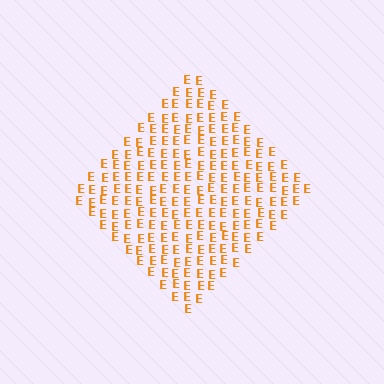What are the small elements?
The small elements are letter E's.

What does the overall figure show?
The overall figure shows a diamond.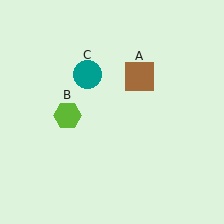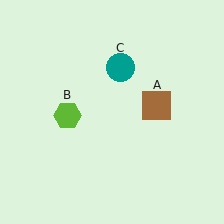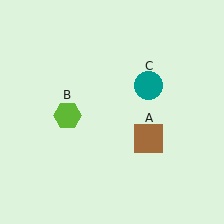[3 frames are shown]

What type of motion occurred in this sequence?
The brown square (object A), teal circle (object C) rotated clockwise around the center of the scene.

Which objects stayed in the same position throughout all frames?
Lime hexagon (object B) remained stationary.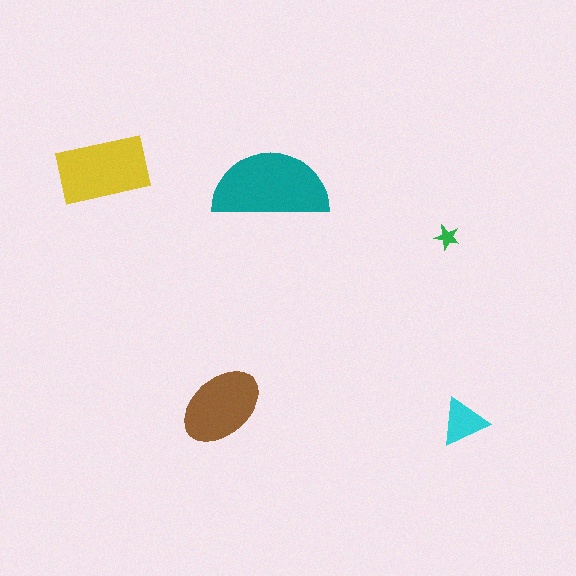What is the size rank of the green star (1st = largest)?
5th.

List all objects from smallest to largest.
The green star, the cyan triangle, the brown ellipse, the yellow rectangle, the teal semicircle.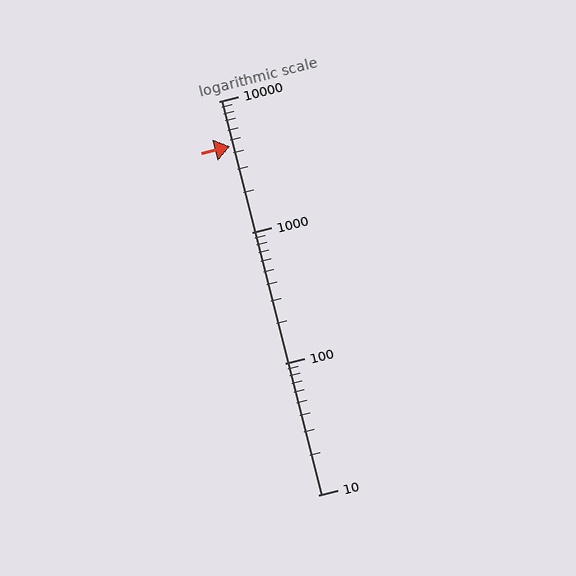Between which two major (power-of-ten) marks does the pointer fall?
The pointer is between 1000 and 10000.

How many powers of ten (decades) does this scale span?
The scale spans 3 decades, from 10 to 10000.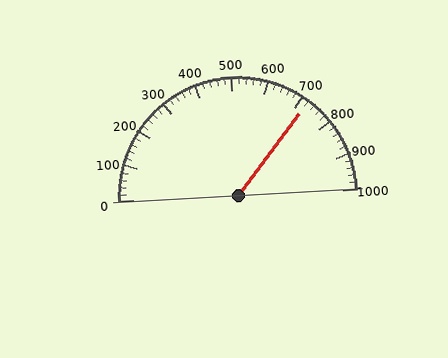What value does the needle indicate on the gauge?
The needle indicates approximately 720.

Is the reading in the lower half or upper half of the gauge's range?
The reading is in the upper half of the range (0 to 1000).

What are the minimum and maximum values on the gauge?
The gauge ranges from 0 to 1000.